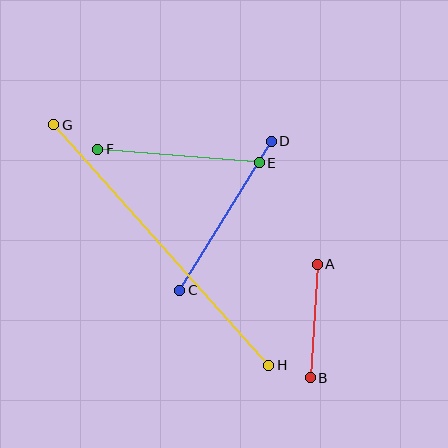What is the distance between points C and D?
The distance is approximately 175 pixels.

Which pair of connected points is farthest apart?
Points G and H are farthest apart.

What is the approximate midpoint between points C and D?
The midpoint is at approximately (225, 216) pixels.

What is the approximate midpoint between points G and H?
The midpoint is at approximately (161, 245) pixels.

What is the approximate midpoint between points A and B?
The midpoint is at approximately (314, 321) pixels.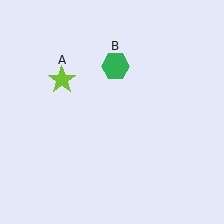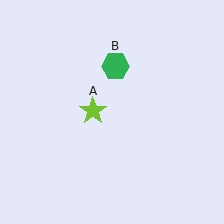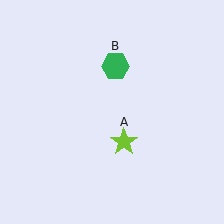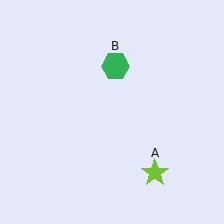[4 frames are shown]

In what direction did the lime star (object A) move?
The lime star (object A) moved down and to the right.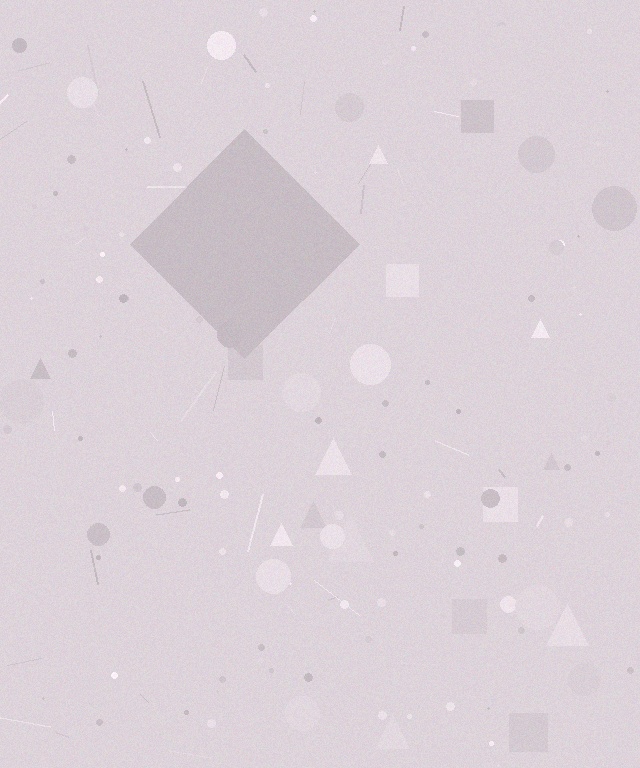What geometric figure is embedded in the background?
A diamond is embedded in the background.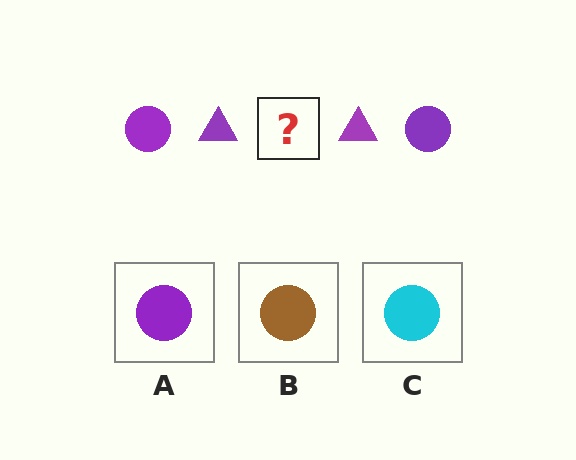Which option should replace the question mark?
Option A.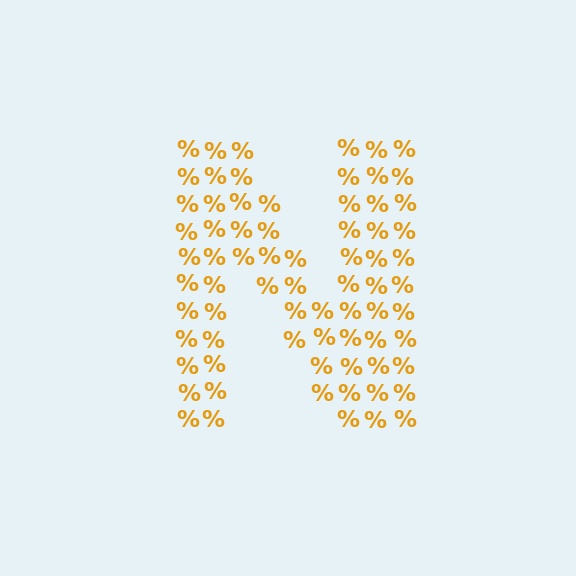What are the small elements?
The small elements are percent signs.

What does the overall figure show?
The overall figure shows the letter N.